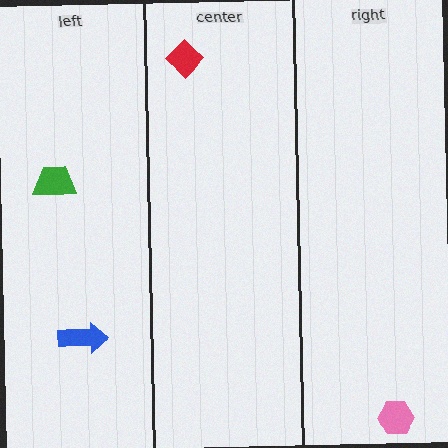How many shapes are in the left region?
2.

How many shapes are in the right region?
1.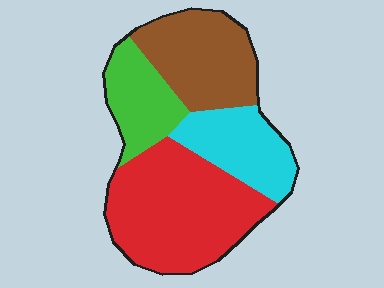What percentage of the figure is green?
Green takes up about one sixth (1/6) of the figure.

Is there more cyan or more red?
Red.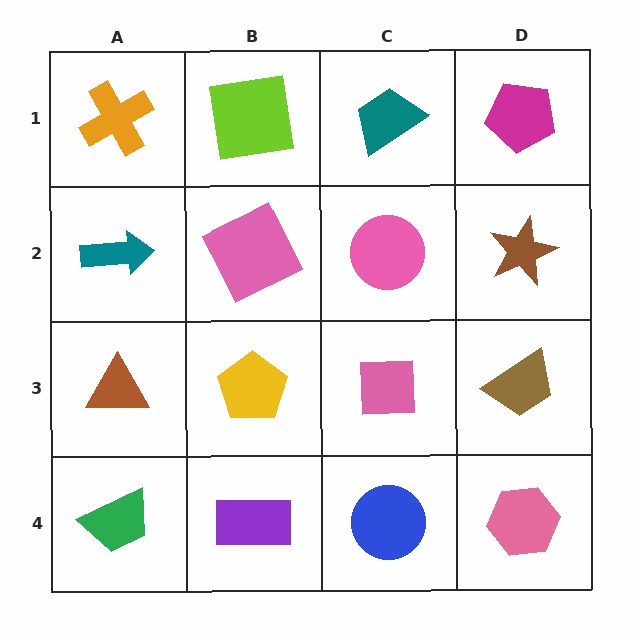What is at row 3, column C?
A pink square.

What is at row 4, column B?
A purple rectangle.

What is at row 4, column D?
A pink hexagon.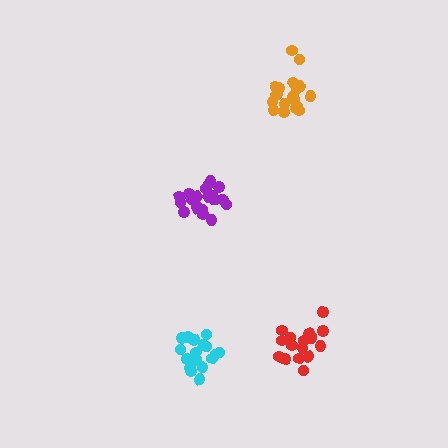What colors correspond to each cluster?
The clusters are colored: purple, red, cyan, orange.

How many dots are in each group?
Group 1: 21 dots, Group 2: 18 dots, Group 3: 18 dots, Group 4: 19 dots (76 total).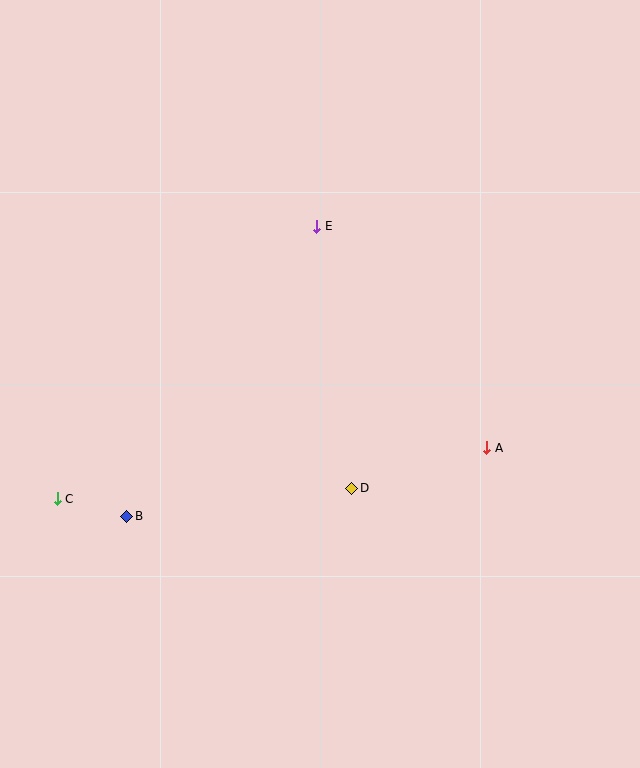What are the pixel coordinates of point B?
Point B is at (127, 516).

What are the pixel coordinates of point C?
Point C is at (57, 499).